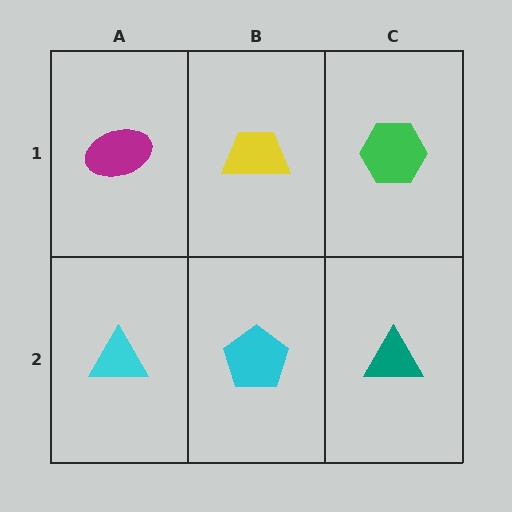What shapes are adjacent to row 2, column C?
A green hexagon (row 1, column C), a cyan pentagon (row 2, column B).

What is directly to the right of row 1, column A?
A yellow trapezoid.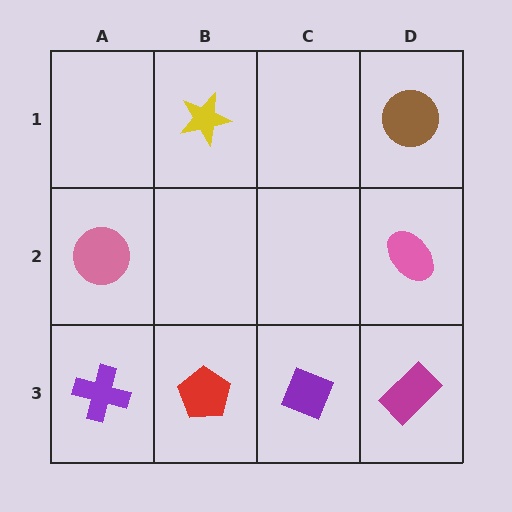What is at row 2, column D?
A pink ellipse.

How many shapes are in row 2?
2 shapes.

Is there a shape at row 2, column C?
No, that cell is empty.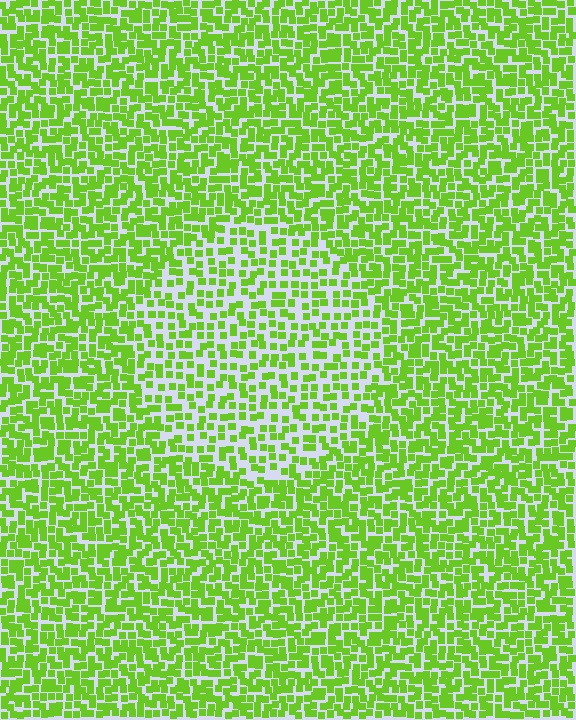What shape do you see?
I see a circle.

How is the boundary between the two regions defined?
The boundary is defined by a change in element density (approximately 1.7x ratio). All elements are the same color, size, and shape.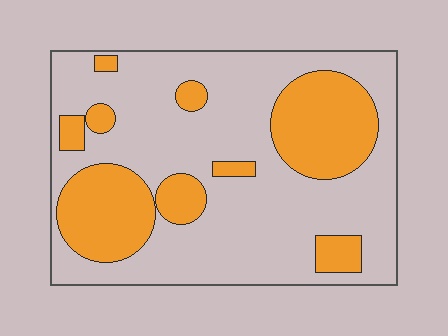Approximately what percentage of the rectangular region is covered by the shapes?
Approximately 30%.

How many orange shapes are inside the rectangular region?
9.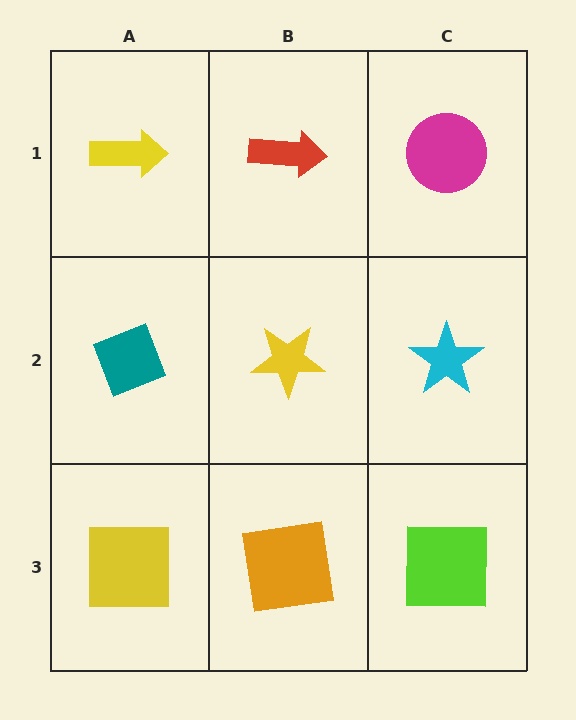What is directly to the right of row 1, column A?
A red arrow.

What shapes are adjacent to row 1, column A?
A teal diamond (row 2, column A), a red arrow (row 1, column B).